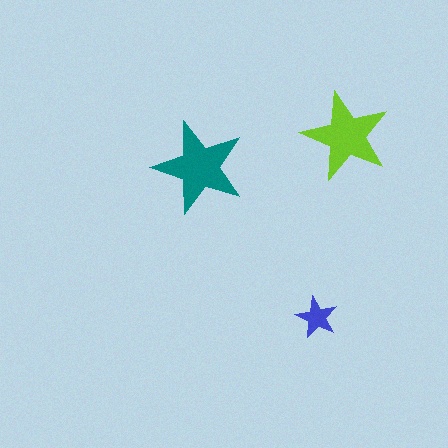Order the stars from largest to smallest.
the teal one, the lime one, the blue one.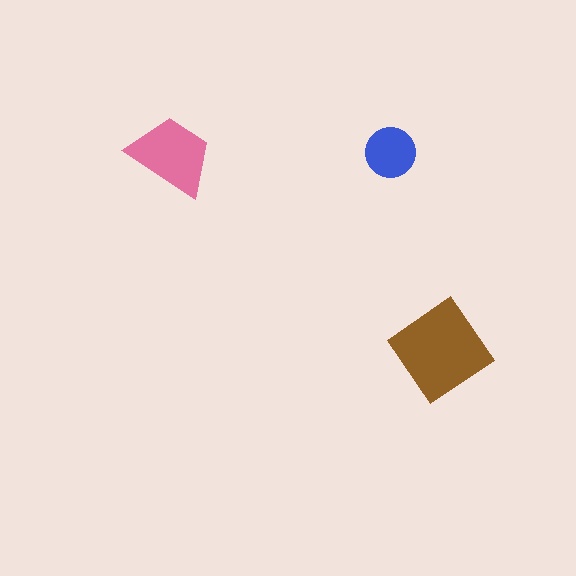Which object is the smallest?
The blue circle.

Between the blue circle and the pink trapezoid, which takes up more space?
The pink trapezoid.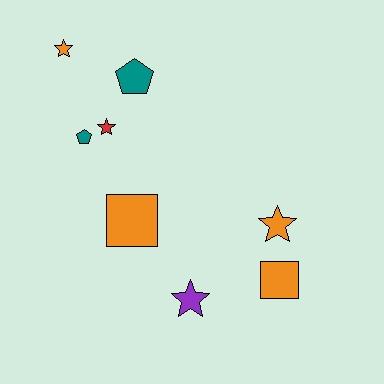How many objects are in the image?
There are 8 objects.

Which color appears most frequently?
Orange, with 4 objects.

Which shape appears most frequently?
Star, with 4 objects.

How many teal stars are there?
There are no teal stars.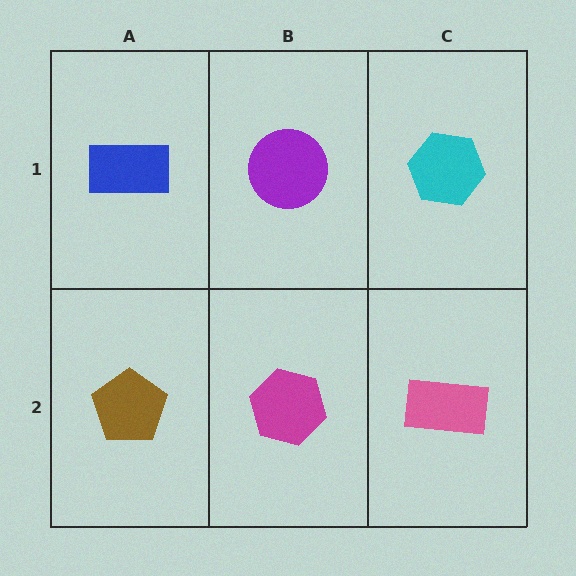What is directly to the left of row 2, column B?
A brown pentagon.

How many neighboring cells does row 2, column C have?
2.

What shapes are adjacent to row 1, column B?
A magenta hexagon (row 2, column B), a blue rectangle (row 1, column A), a cyan hexagon (row 1, column C).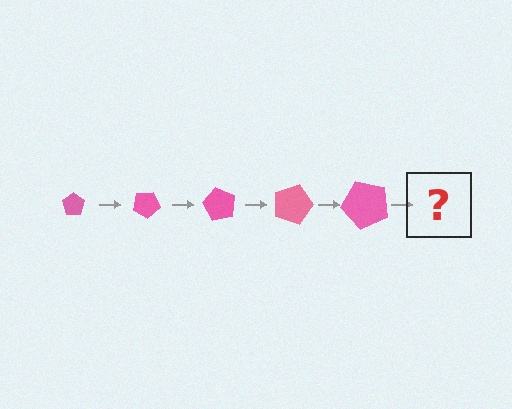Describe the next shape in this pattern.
It should be a pentagon, larger than the previous one and rotated 150 degrees from the start.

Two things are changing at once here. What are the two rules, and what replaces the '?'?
The two rules are that the pentagon grows larger each step and it rotates 30 degrees each step. The '?' should be a pentagon, larger than the previous one and rotated 150 degrees from the start.